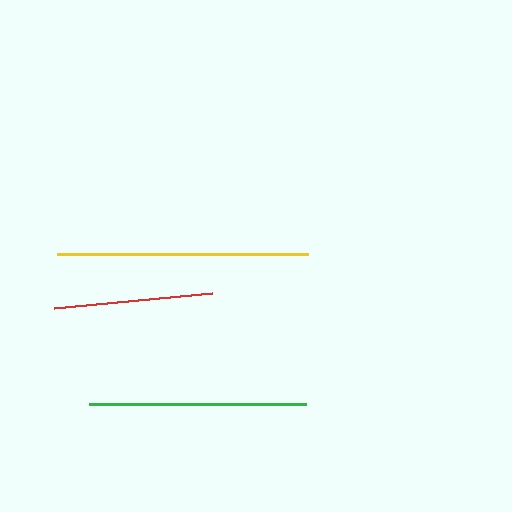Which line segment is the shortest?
The red line is the shortest at approximately 159 pixels.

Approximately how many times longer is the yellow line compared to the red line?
The yellow line is approximately 1.6 times the length of the red line.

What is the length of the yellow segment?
The yellow segment is approximately 252 pixels long.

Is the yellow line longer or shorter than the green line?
The yellow line is longer than the green line.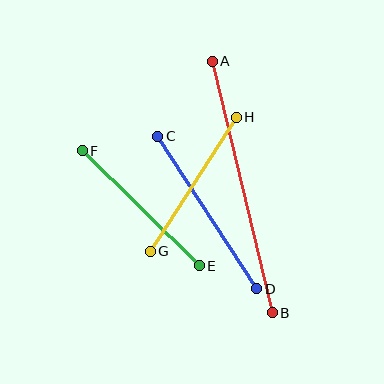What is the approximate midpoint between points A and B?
The midpoint is at approximately (242, 187) pixels.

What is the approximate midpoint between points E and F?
The midpoint is at approximately (141, 208) pixels.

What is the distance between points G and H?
The distance is approximately 159 pixels.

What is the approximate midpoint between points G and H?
The midpoint is at approximately (193, 184) pixels.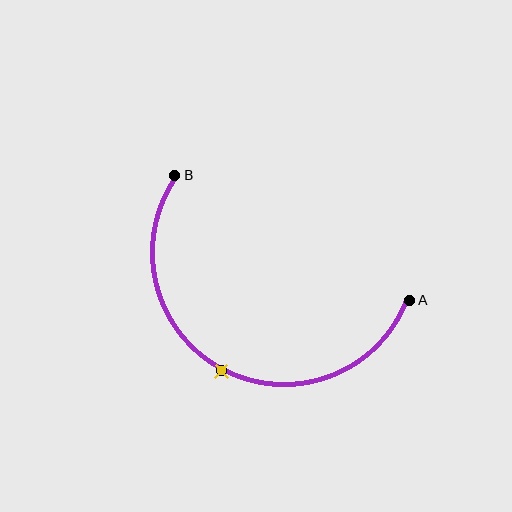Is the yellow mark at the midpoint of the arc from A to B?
Yes. The yellow mark lies on the arc at equal arc-length from both A and B — it is the arc midpoint.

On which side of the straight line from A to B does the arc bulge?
The arc bulges below the straight line connecting A and B.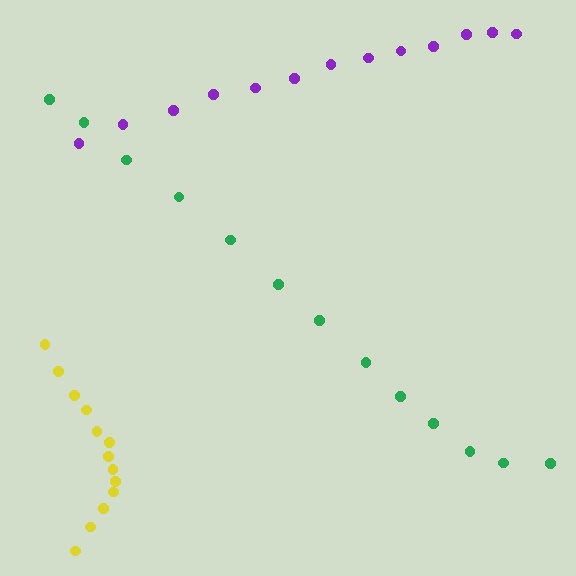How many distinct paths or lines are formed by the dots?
There are 3 distinct paths.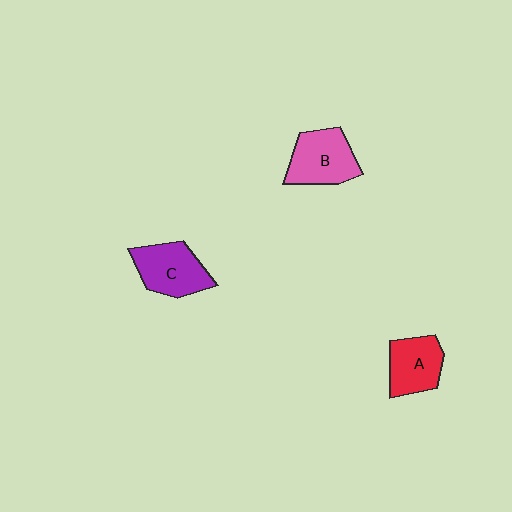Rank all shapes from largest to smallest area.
From largest to smallest: B (pink), C (purple), A (red).